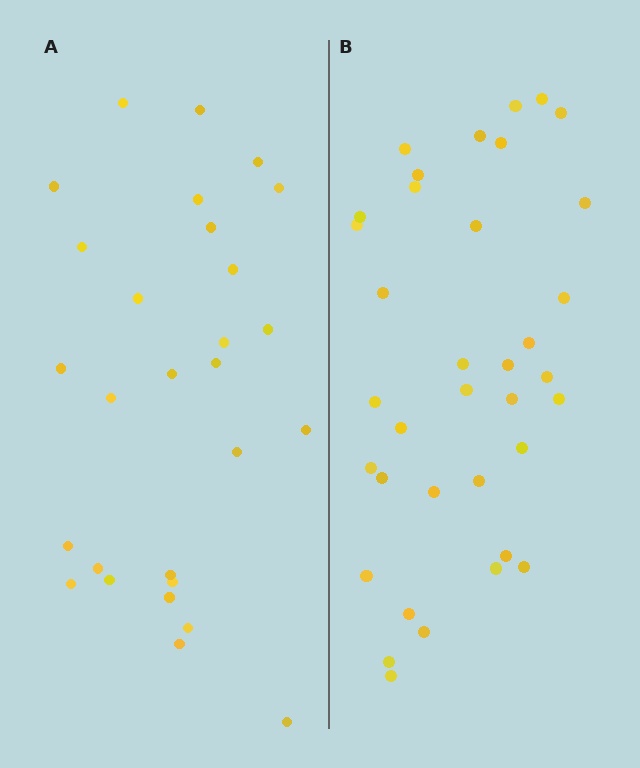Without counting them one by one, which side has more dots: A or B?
Region B (the right region) has more dots.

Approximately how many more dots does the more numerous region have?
Region B has roughly 8 or so more dots than region A.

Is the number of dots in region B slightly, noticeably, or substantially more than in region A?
Region B has noticeably more, but not dramatically so. The ratio is roughly 1.3 to 1.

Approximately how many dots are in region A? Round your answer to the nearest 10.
About 30 dots. (The exact count is 28, which rounds to 30.)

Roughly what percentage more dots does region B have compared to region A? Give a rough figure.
About 30% more.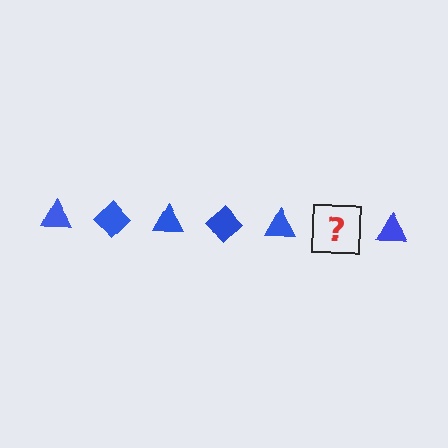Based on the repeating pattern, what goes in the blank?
The blank should be a blue diamond.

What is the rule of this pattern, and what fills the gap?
The rule is that the pattern cycles through triangle, diamond shapes in blue. The gap should be filled with a blue diamond.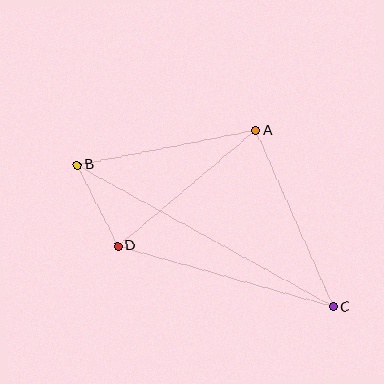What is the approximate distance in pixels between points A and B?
The distance between A and B is approximately 182 pixels.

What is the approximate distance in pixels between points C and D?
The distance between C and D is approximately 224 pixels.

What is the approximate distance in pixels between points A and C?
The distance between A and C is approximately 193 pixels.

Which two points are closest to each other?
Points B and D are closest to each other.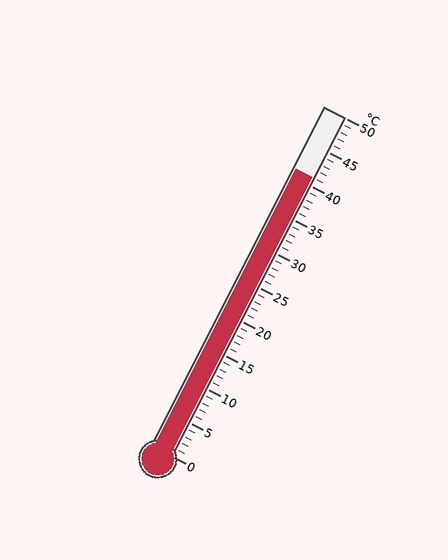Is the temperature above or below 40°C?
The temperature is above 40°C.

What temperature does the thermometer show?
The thermometer shows approximately 41°C.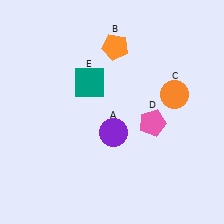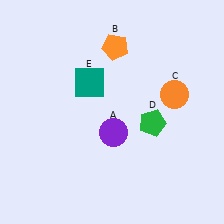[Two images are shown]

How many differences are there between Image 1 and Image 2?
There is 1 difference between the two images.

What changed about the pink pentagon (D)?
In Image 1, D is pink. In Image 2, it changed to green.